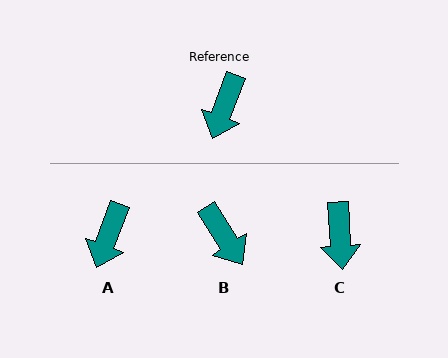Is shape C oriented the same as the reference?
No, it is off by about 24 degrees.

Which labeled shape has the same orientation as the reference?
A.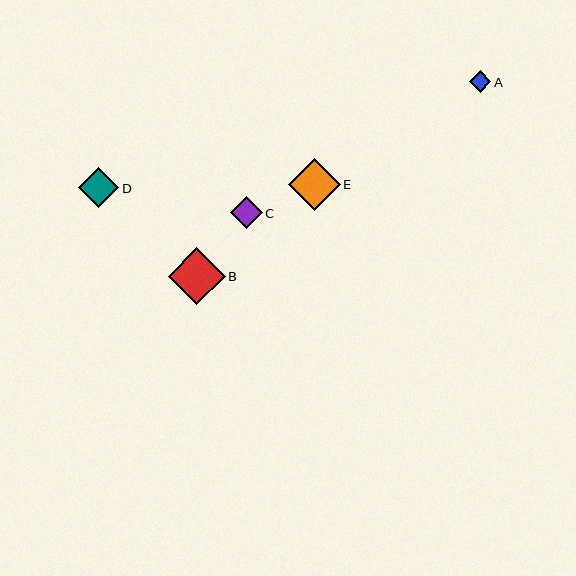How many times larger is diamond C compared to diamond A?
Diamond C is approximately 1.5 times the size of diamond A.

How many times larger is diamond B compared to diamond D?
Diamond B is approximately 1.4 times the size of diamond D.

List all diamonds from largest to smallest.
From largest to smallest: B, E, D, C, A.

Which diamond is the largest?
Diamond B is the largest with a size of approximately 57 pixels.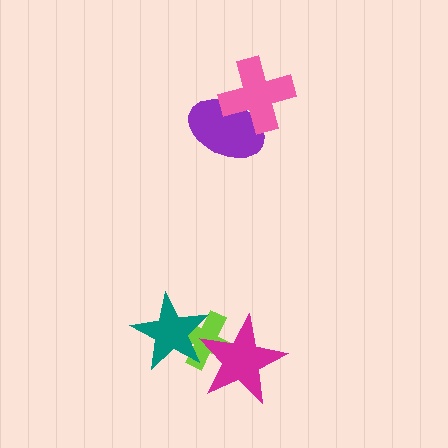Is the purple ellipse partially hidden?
Yes, it is partially covered by another shape.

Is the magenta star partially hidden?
No, no other shape covers it.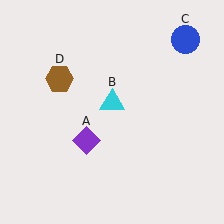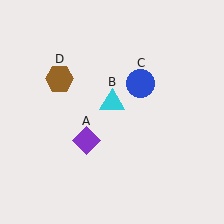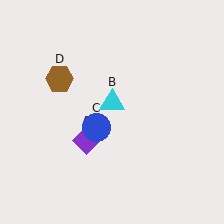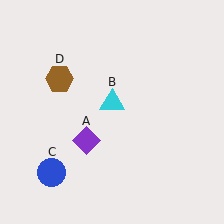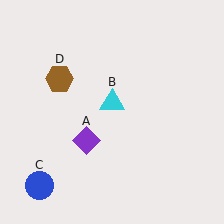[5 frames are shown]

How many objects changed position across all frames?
1 object changed position: blue circle (object C).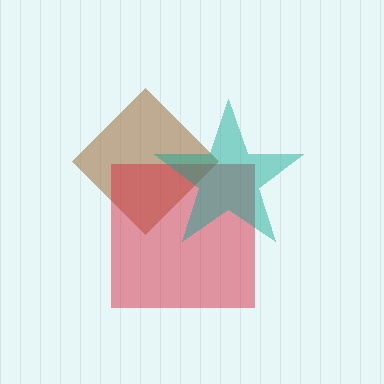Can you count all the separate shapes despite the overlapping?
Yes, there are 3 separate shapes.